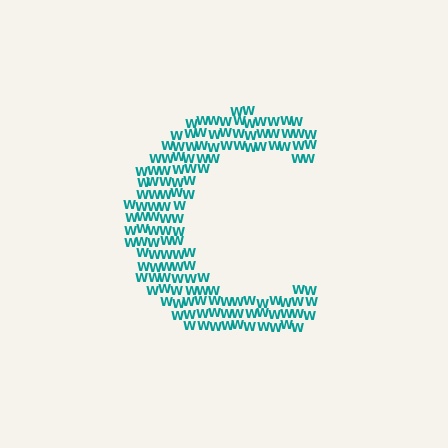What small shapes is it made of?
It is made of small letter W's.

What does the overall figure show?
The overall figure shows the letter C.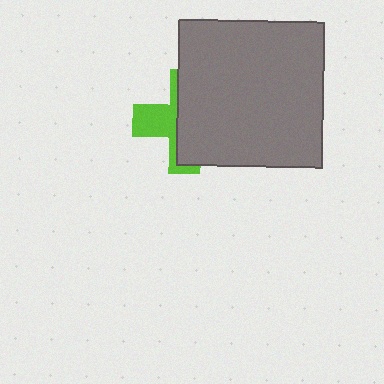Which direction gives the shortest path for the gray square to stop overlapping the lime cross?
Moving right gives the shortest separation.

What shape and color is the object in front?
The object in front is a gray square.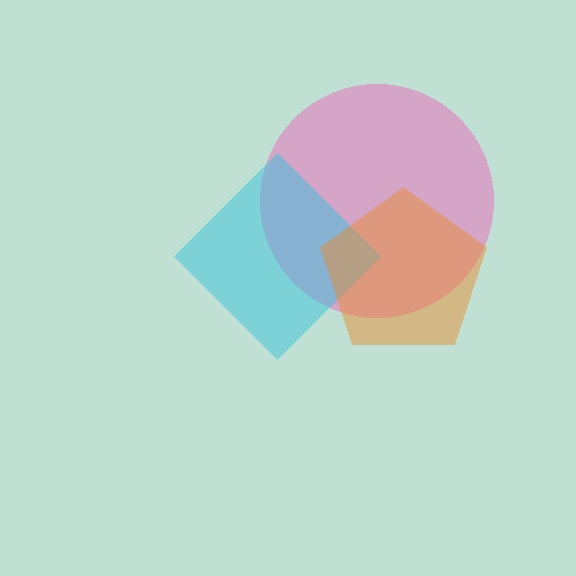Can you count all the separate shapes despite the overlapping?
Yes, there are 3 separate shapes.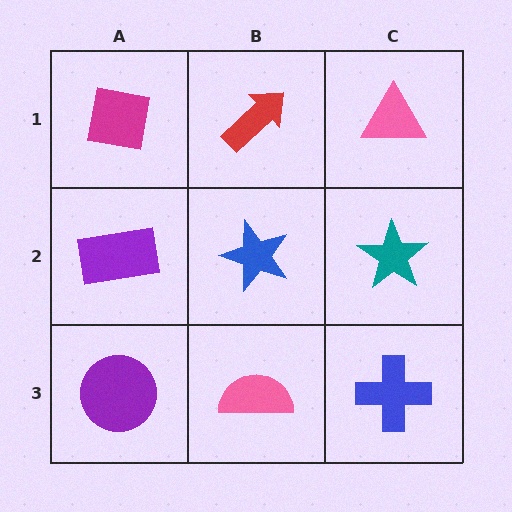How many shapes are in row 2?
3 shapes.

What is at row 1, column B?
A red arrow.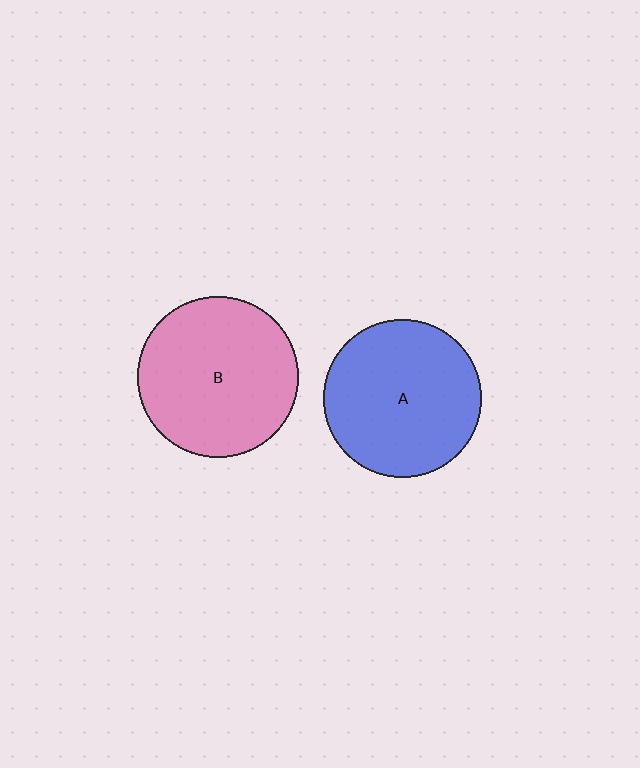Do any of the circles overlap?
No, none of the circles overlap.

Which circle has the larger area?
Circle B (pink).